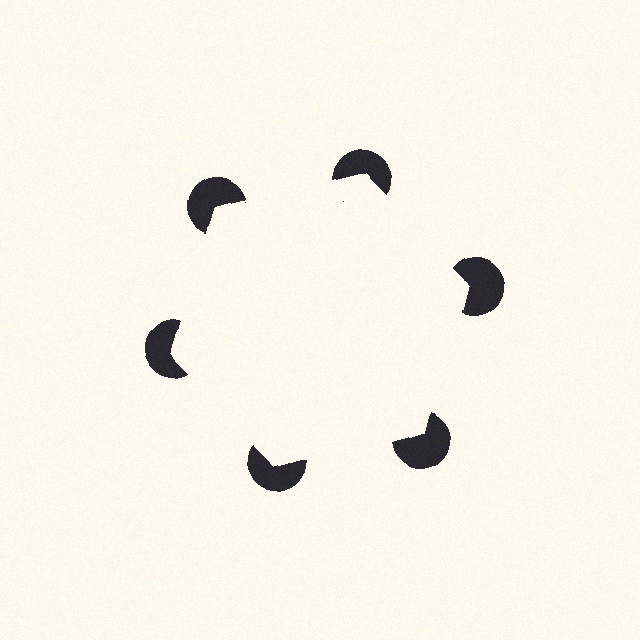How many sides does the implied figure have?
6 sides.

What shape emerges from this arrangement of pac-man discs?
An illusory hexagon — its edges are inferred from the aligned wedge cuts in the pac-man discs, not physically drawn.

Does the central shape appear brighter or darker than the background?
It typically appears slightly brighter than the background, even though no actual brightness change is drawn.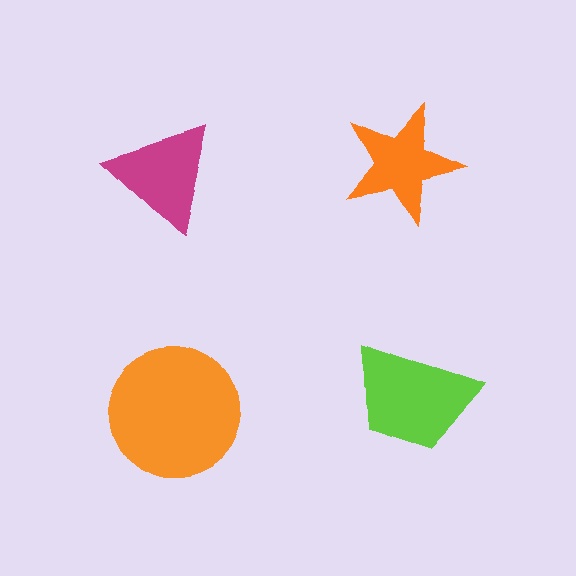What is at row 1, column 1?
A magenta triangle.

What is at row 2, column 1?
An orange circle.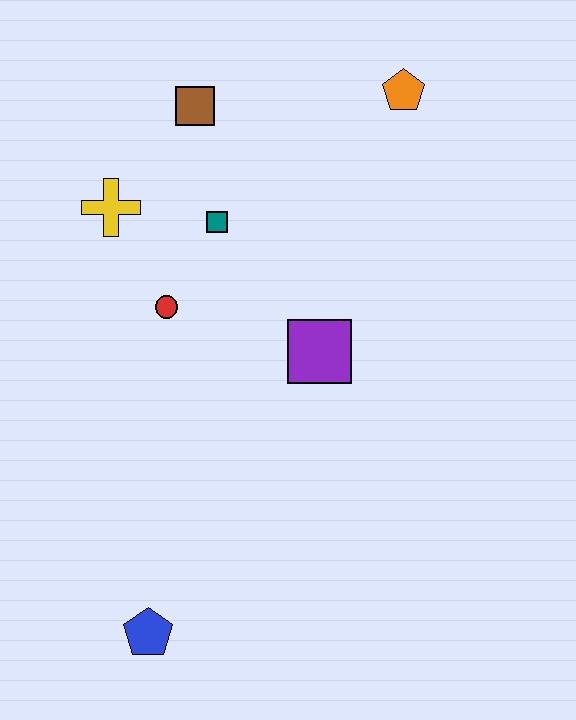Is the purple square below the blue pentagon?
No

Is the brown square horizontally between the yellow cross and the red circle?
No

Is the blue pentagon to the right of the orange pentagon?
No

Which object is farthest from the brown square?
The blue pentagon is farthest from the brown square.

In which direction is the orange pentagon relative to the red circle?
The orange pentagon is to the right of the red circle.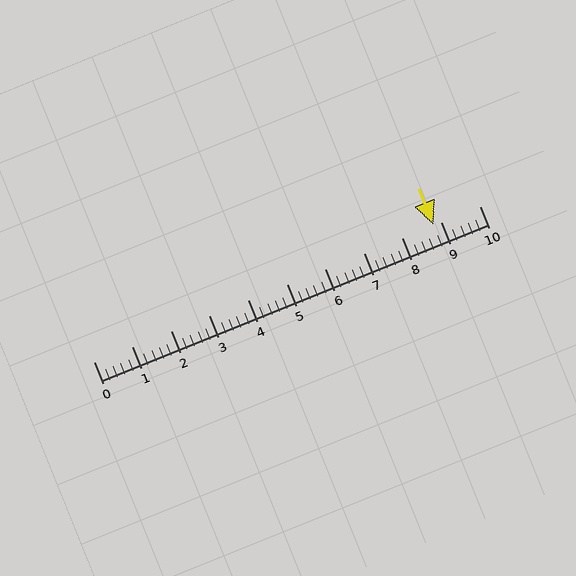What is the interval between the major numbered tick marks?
The major tick marks are spaced 1 units apart.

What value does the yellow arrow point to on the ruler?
The yellow arrow points to approximately 8.8.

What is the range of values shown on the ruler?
The ruler shows values from 0 to 10.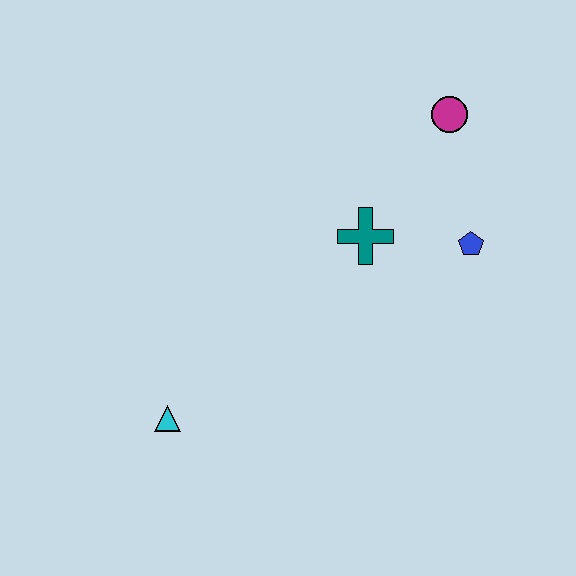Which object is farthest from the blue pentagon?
The cyan triangle is farthest from the blue pentagon.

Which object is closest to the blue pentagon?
The teal cross is closest to the blue pentagon.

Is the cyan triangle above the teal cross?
No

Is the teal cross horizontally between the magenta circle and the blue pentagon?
No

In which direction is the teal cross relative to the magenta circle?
The teal cross is below the magenta circle.